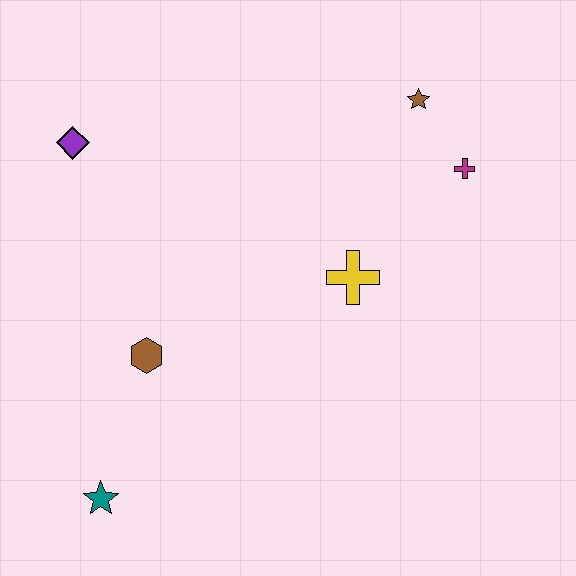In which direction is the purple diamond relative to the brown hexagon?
The purple diamond is above the brown hexagon.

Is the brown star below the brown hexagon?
No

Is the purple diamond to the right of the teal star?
No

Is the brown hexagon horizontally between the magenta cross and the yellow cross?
No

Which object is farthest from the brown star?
The teal star is farthest from the brown star.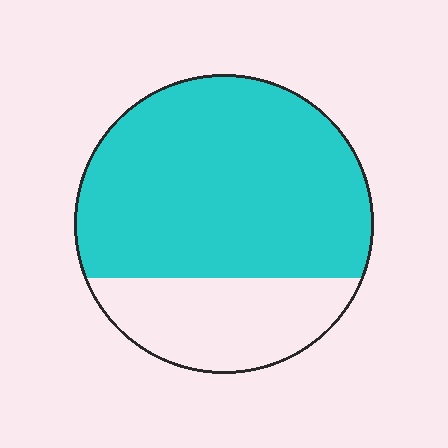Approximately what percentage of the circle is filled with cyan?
Approximately 70%.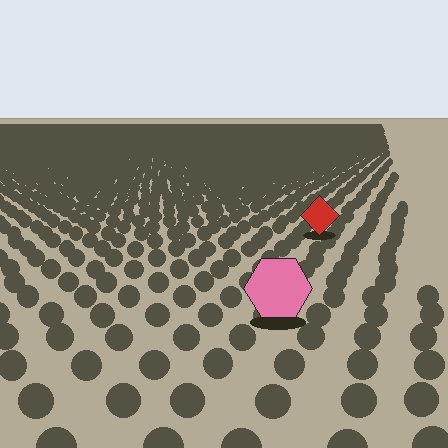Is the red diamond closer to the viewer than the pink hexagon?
No. The pink hexagon is closer — you can tell from the texture gradient: the ground texture is coarser near it.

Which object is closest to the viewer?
The pink hexagon is closest. The texture marks near it are larger and more spread out.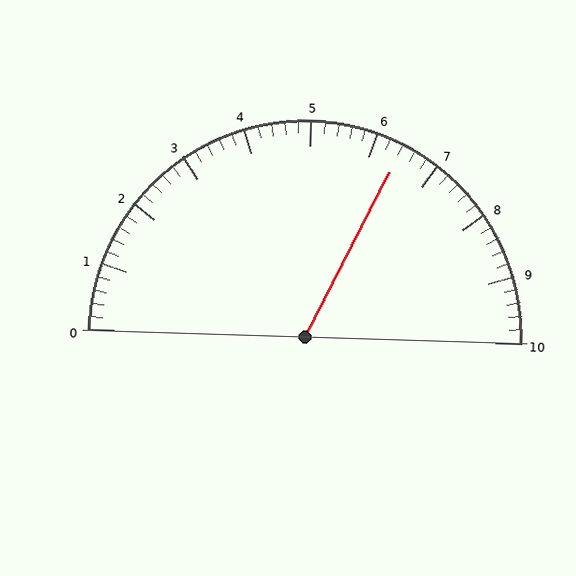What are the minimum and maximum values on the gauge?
The gauge ranges from 0 to 10.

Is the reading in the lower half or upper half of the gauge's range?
The reading is in the upper half of the range (0 to 10).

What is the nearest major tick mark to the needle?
The nearest major tick mark is 6.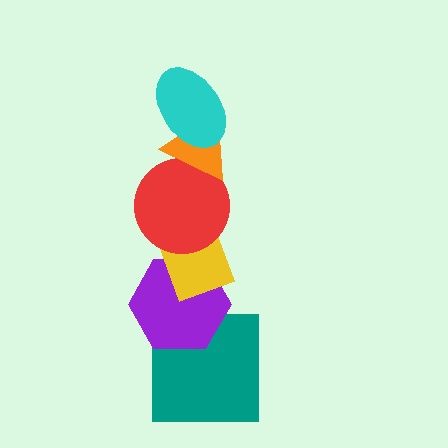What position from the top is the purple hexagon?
The purple hexagon is 5th from the top.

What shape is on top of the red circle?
The orange triangle is on top of the red circle.